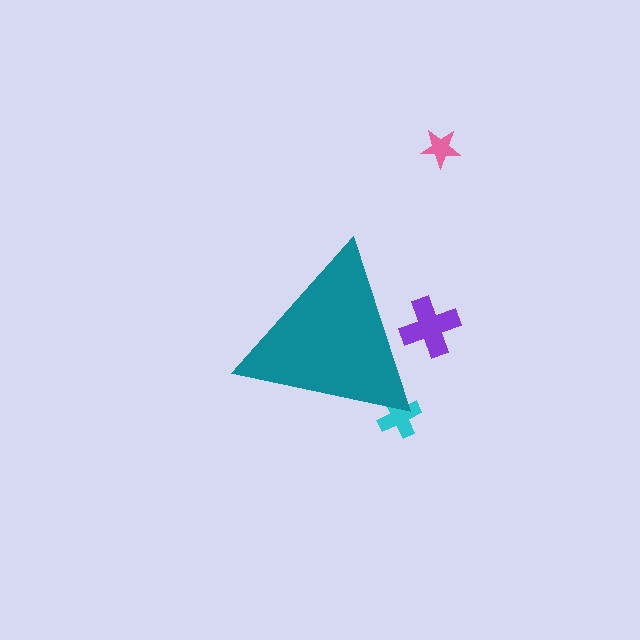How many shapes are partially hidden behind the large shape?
2 shapes are partially hidden.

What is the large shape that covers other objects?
A teal triangle.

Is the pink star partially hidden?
No, the pink star is fully visible.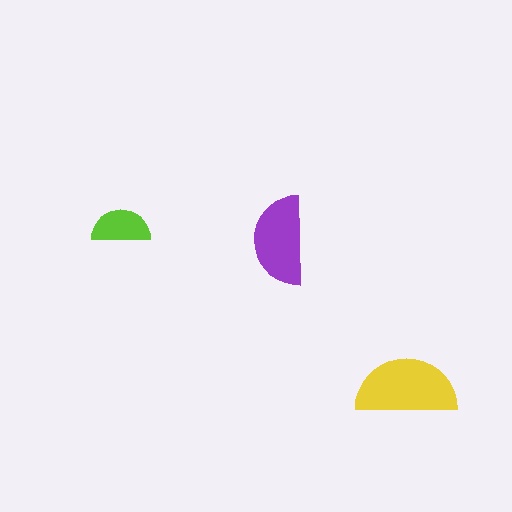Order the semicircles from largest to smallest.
the yellow one, the purple one, the lime one.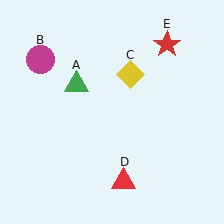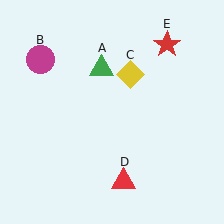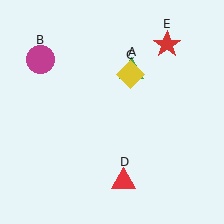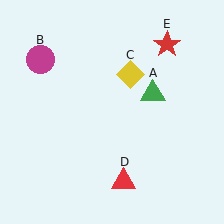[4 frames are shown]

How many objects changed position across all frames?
1 object changed position: green triangle (object A).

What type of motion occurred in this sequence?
The green triangle (object A) rotated clockwise around the center of the scene.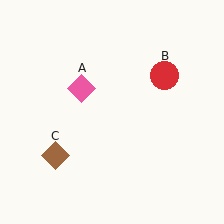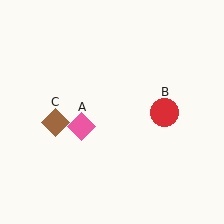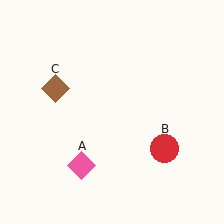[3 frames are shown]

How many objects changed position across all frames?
3 objects changed position: pink diamond (object A), red circle (object B), brown diamond (object C).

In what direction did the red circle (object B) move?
The red circle (object B) moved down.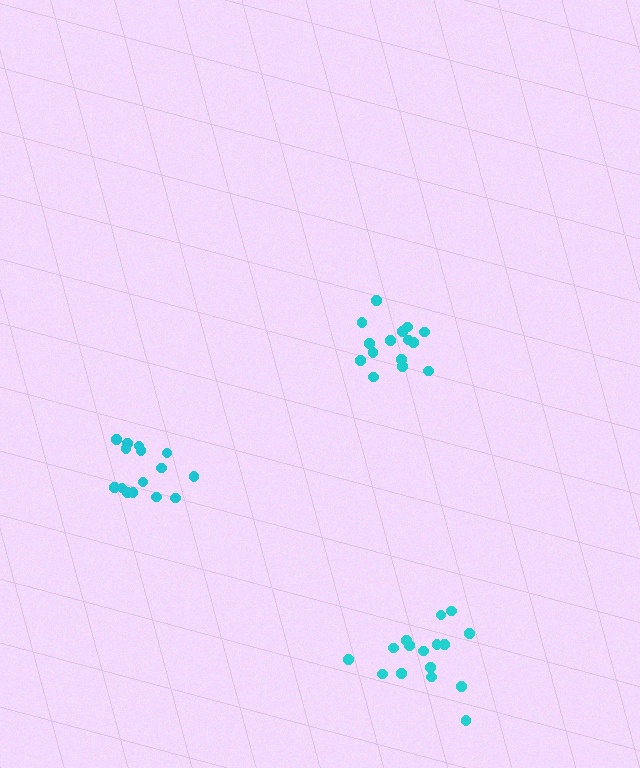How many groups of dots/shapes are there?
There are 3 groups.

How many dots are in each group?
Group 1: 15 dots, Group 2: 16 dots, Group 3: 15 dots (46 total).